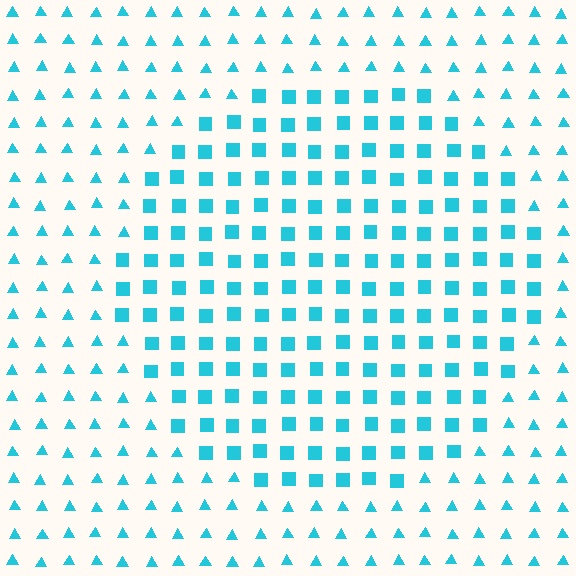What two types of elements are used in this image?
The image uses squares inside the circle region and triangles outside it.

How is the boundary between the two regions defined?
The boundary is defined by a change in element shape: squares inside vs. triangles outside. All elements share the same color and spacing.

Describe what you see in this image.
The image is filled with small cyan elements arranged in a uniform grid. A circle-shaped region contains squares, while the surrounding area contains triangles. The boundary is defined purely by the change in element shape.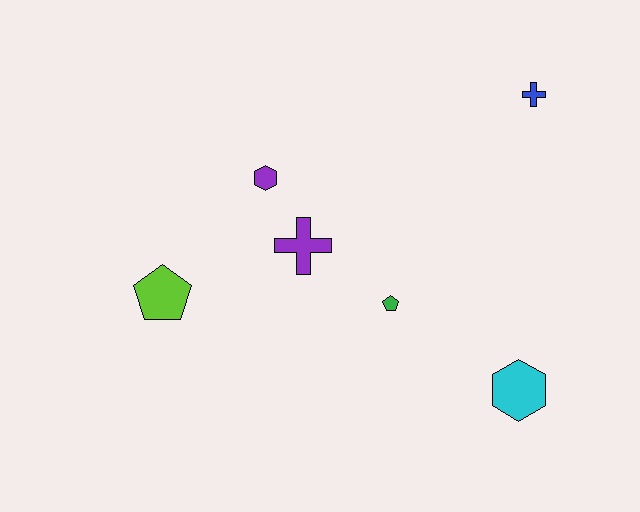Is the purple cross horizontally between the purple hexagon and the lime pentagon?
No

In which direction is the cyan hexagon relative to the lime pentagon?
The cyan hexagon is to the right of the lime pentagon.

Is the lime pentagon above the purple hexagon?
No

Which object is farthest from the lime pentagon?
The blue cross is farthest from the lime pentagon.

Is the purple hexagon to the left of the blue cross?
Yes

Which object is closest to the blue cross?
The green pentagon is closest to the blue cross.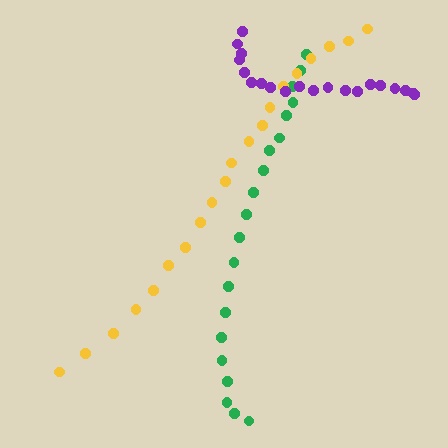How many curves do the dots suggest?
There are 3 distinct paths.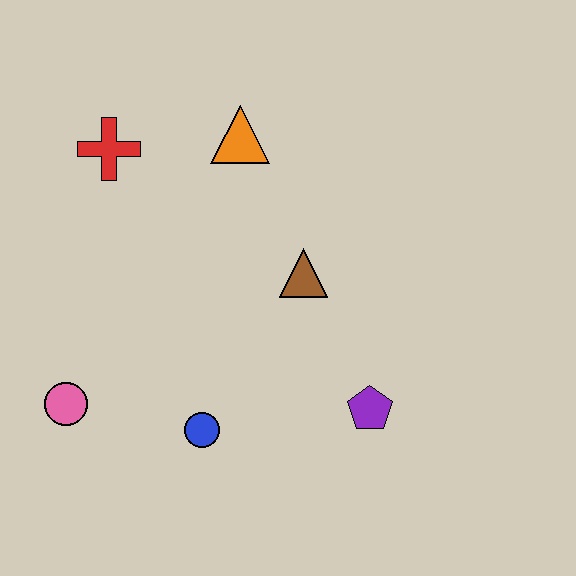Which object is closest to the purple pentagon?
The brown triangle is closest to the purple pentagon.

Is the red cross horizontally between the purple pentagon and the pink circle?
Yes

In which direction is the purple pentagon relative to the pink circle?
The purple pentagon is to the right of the pink circle.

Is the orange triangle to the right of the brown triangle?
No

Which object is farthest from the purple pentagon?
The red cross is farthest from the purple pentagon.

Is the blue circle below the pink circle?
Yes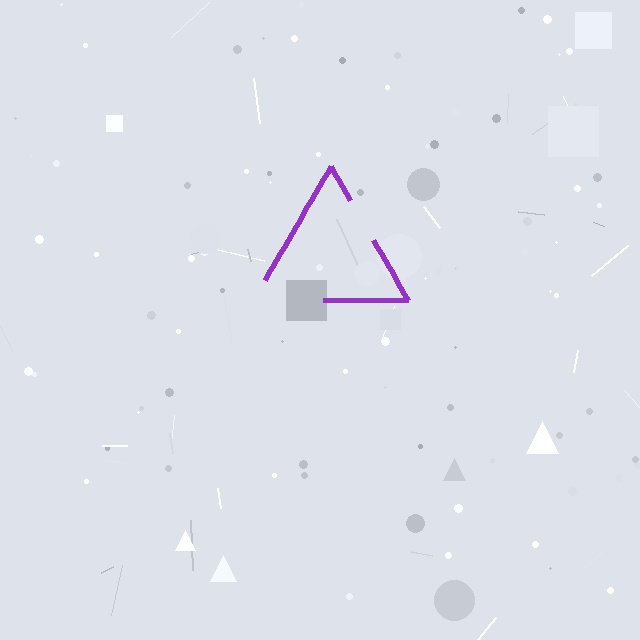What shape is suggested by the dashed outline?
The dashed outline suggests a triangle.